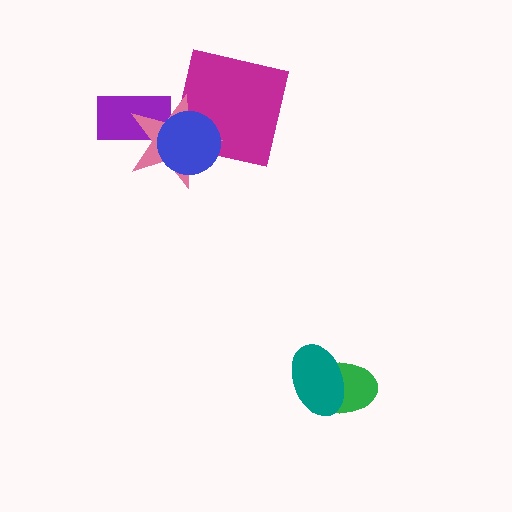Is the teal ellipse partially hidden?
No, no other shape covers it.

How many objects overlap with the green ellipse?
1 object overlaps with the green ellipse.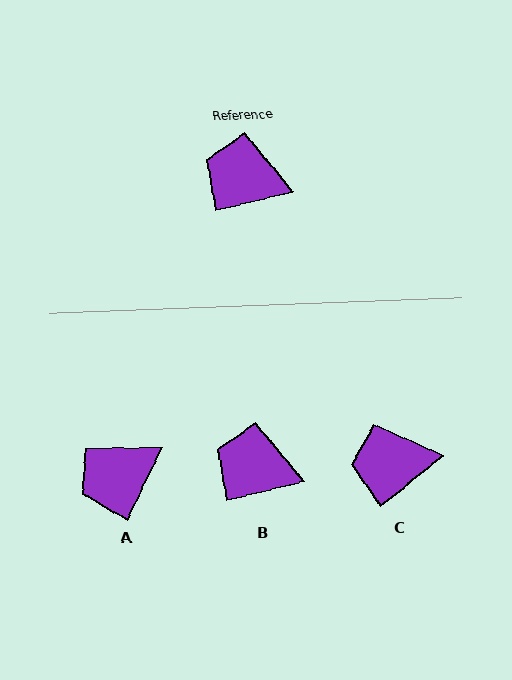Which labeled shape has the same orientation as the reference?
B.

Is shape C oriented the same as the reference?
No, it is off by about 26 degrees.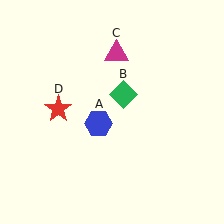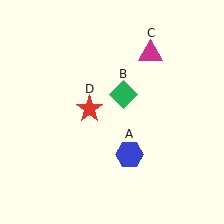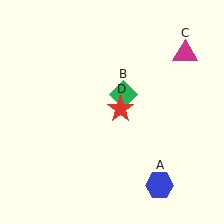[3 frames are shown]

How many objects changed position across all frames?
3 objects changed position: blue hexagon (object A), magenta triangle (object C), red star (object D).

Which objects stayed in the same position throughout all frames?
Green diamond (object B) remained stationary.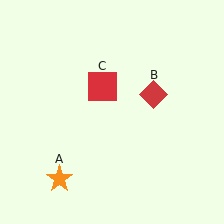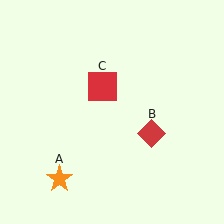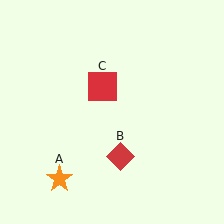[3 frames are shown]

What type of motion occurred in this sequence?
The red diamond (object B) rotated clockwise around the center of the scene.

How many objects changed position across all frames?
1 object changed position: red diamond (object B).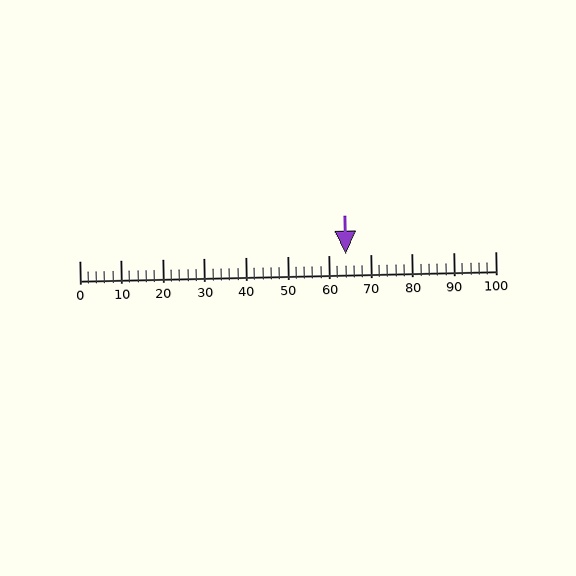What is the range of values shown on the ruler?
The ruler shows values from 0 to 100.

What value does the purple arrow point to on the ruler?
The purple arrow points to approximately 64.